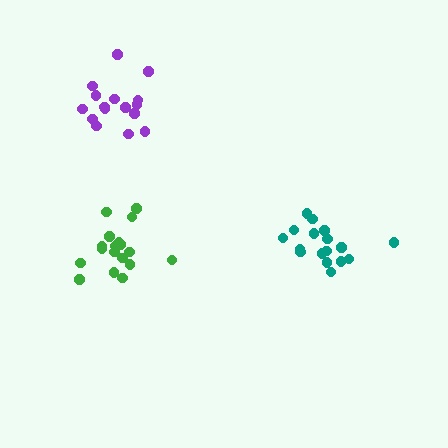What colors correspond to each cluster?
The clusters are colored: teal, green, purple.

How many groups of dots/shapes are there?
There are 3 groups.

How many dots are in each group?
Group 1: 17 dots, Group 2: 18 dots, Group 3: 16 dots (51 total).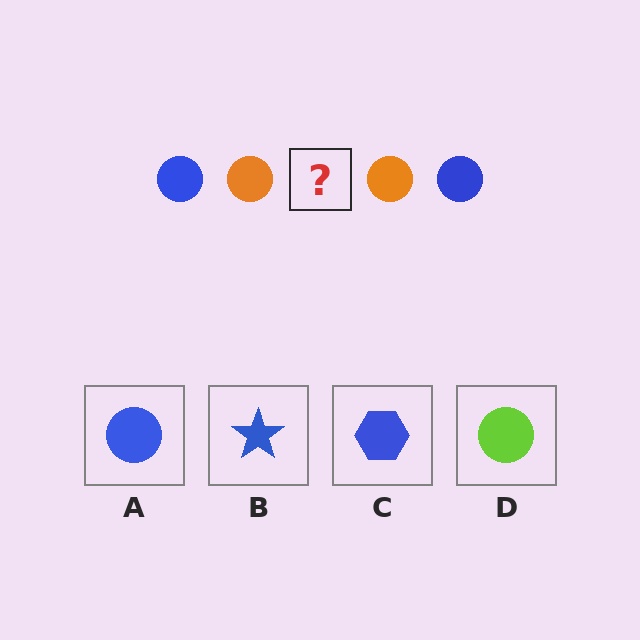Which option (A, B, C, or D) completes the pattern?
A.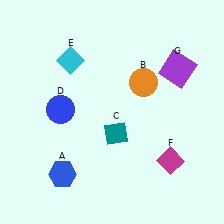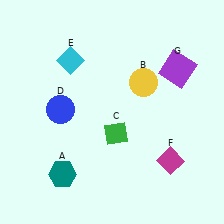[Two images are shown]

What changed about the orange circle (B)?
In Image 1, B is orange. In Image 2, it changed to yellow.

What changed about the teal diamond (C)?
In Image 1, C is teal. In Image 2, it changed to green.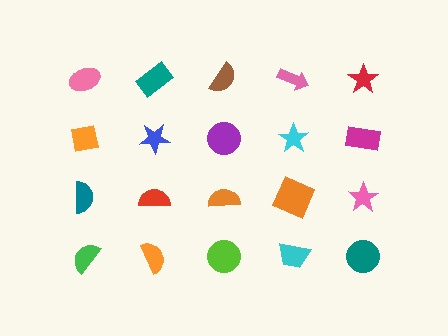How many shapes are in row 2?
5 shapes.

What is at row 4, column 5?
A teal circle.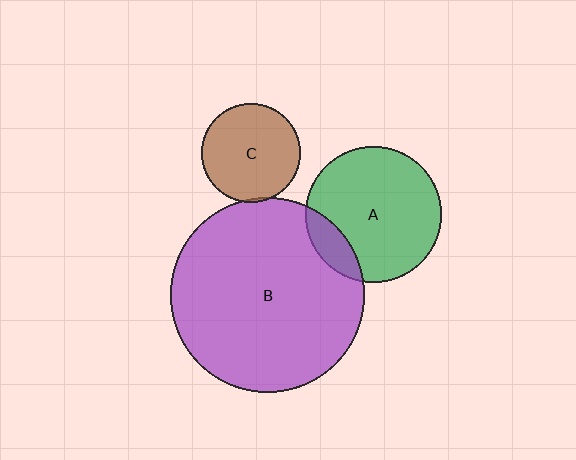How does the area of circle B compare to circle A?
Approximately 2.0 times.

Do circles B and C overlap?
Yes.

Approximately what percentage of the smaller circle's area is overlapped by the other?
Approximately 5%.